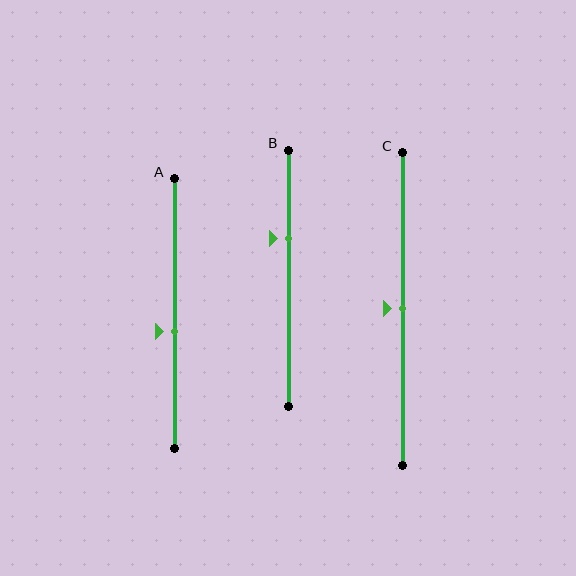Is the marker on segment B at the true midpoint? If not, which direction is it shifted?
No, the marker on segment B is shifted upward by about 16% of the segment length.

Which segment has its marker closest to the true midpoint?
Segment C has its marker closest to the true midpoint.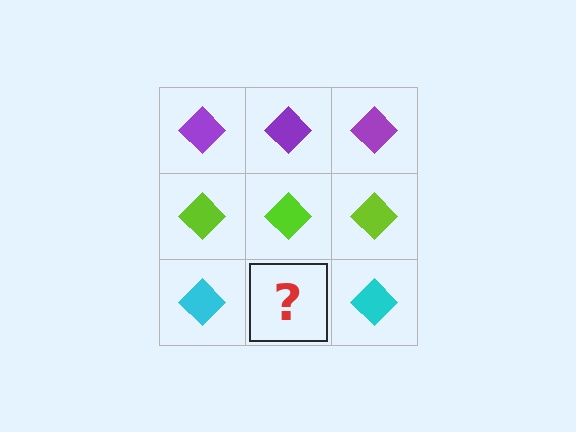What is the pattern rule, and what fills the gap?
The rule is that each row has a consistent color. The gap should be filled with a cyan diamond.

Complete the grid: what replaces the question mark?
The question mark should be replaced with a cyan diamond.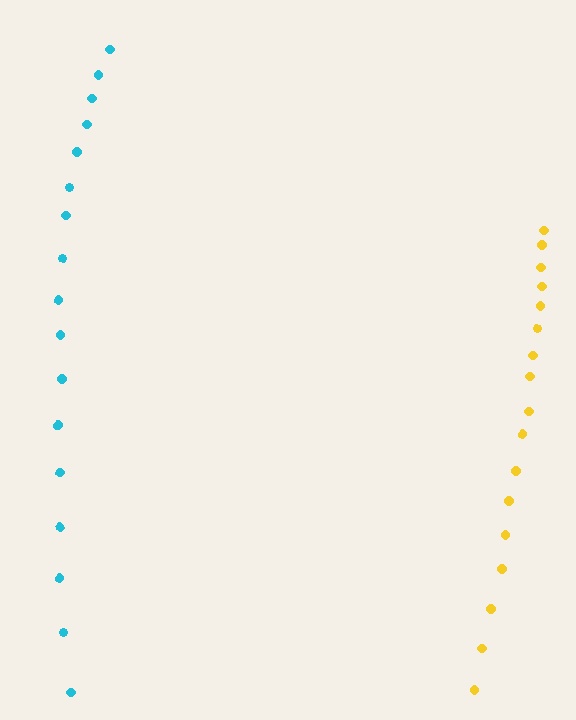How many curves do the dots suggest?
There are 2 distinct paths.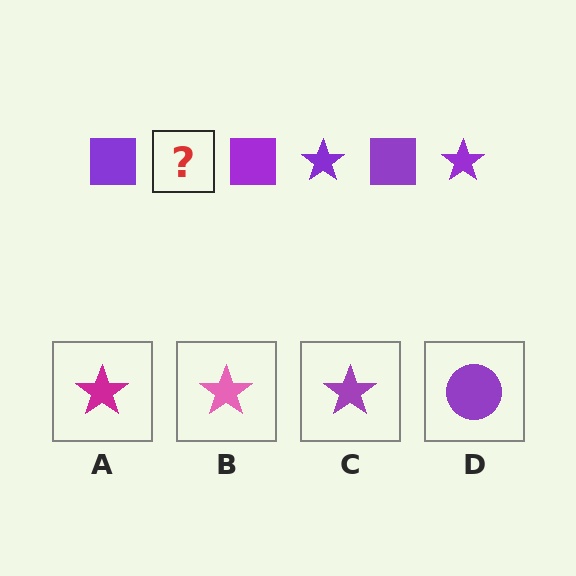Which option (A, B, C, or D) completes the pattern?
C.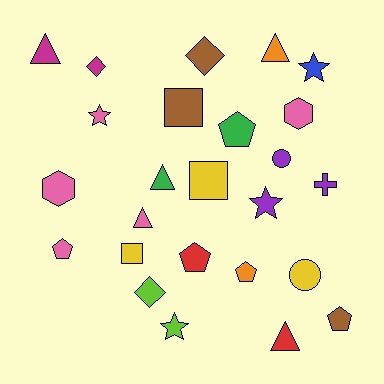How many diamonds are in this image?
There are 3 diamonds.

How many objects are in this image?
There are 25 objects.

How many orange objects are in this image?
There are 2 orange objects.